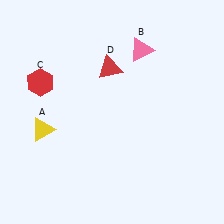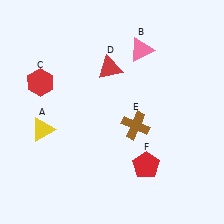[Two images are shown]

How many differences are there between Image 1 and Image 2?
There are 2 differences between the two images.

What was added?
A brown cross (E), a red pentagon (F) were added in Image 2.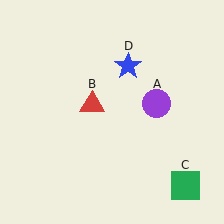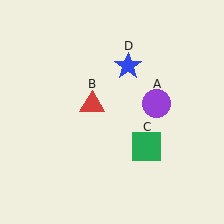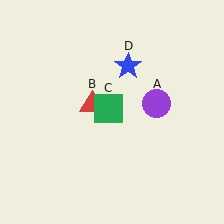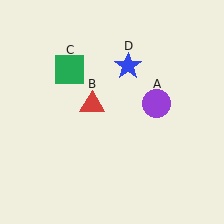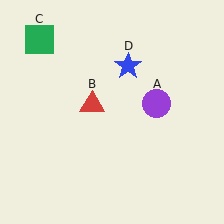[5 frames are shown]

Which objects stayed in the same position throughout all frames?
Purple circle (object A) and red triangle (object B) and blue star (object D) remained stationary.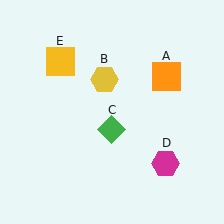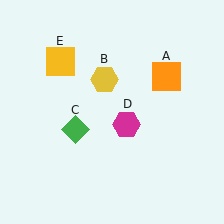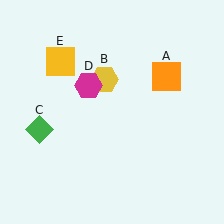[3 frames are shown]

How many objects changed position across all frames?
2 objects changed position: green diamond (object C), magenta hexagon (object D).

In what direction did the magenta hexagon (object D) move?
The magenta hexagon (object D) moved up and to the left.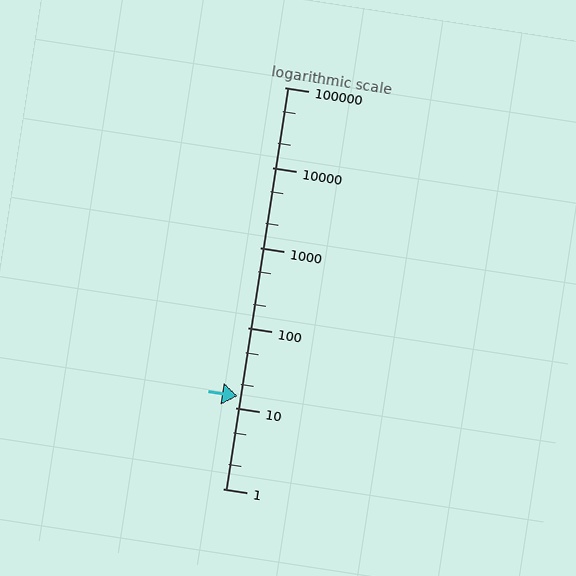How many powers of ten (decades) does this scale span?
The scale spans 5 decades, from 1 to 100000.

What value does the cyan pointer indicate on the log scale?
The pointer indicates approximately 14.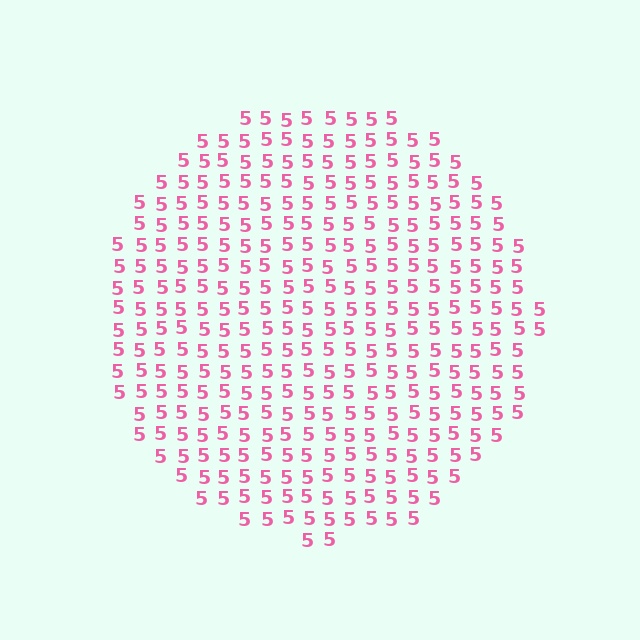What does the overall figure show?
The overall figure shows a circle.